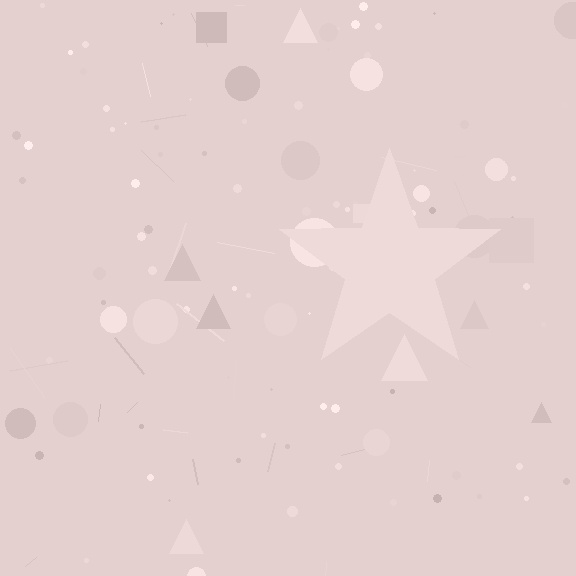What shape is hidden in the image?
A star is hidden in the image.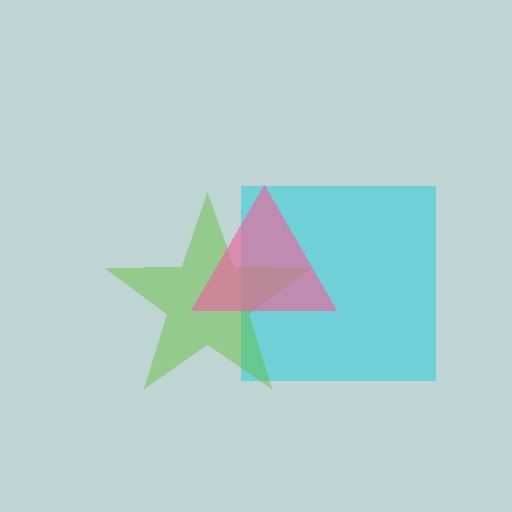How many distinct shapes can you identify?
There are 3 distinct shapes: a cyan square, a lime star, a pink triangle.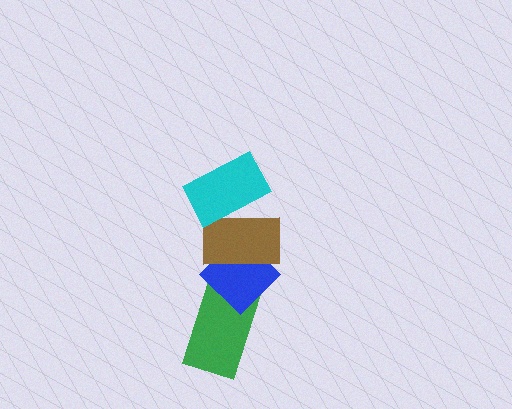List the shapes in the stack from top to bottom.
From top to bottom: the cyan rectangle, the brown rectangle, the blue diamond, the green rectangle.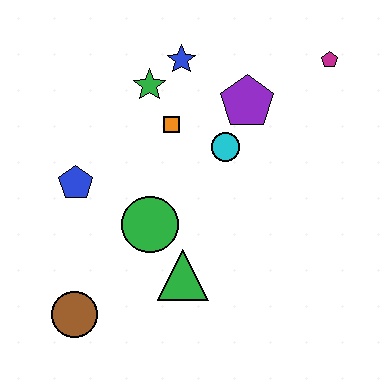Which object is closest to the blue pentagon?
The green circle is closest to the blue pentagon.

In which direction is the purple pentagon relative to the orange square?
The purple pentagon is to the right of the orange square.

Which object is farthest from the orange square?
The brown circle is farthest from the orange square.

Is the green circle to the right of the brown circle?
Yes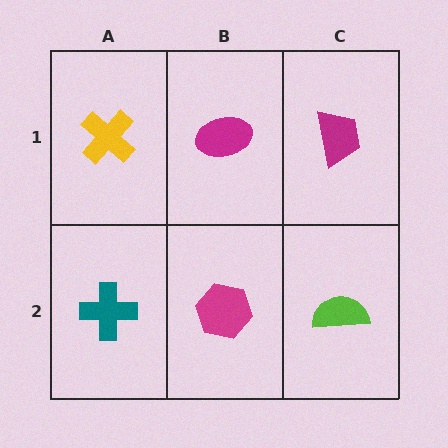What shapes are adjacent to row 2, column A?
A yellow cross (row 1, column A), a magenta hexagon (row 2, column B).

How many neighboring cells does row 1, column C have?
2.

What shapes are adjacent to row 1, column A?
A teal cross (row 2, column A), a magenta ellipse (row 1, column B).